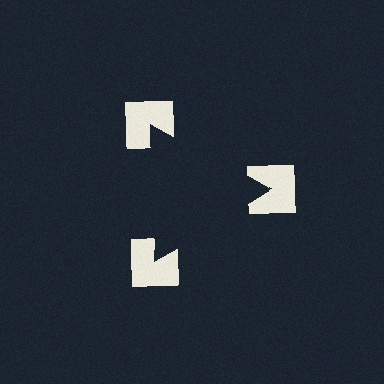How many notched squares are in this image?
There are 3 — one at each vertex of the illusory triangle.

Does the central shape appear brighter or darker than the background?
It typically appears slightly darker than the background, even though no actual brightness change is drawn.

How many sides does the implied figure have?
3 sides.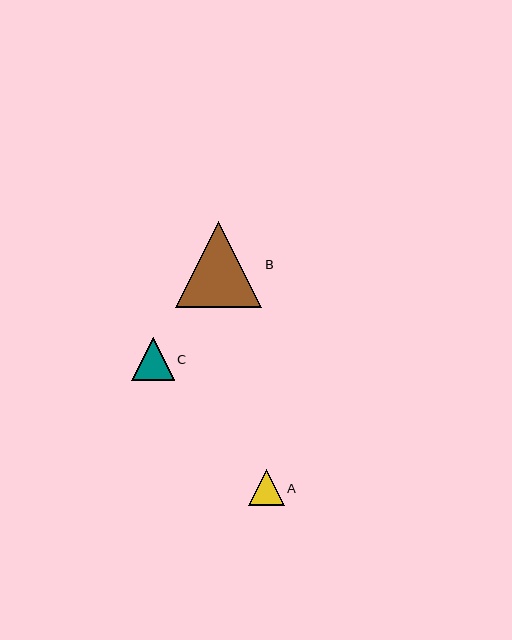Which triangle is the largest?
Triangle B is the largest with a size of approximately 86 pixels.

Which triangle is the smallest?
Triangle A is the smallest with a size of approximately 36 pixels.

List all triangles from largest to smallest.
From largest to smallest: B, C, A.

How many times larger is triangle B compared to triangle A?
Triangle B is approximately 2.4 times the size of triangle A.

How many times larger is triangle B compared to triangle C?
Triangle B is approximately 2.0 times the size of triangle C.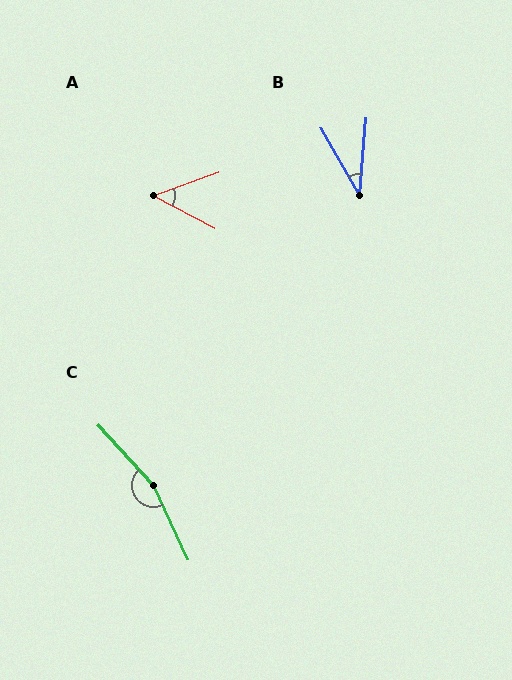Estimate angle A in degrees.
Approximately 47 degrees.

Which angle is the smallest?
B, at approximately 34 degrees.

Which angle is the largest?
C, at approximately 162 degrees.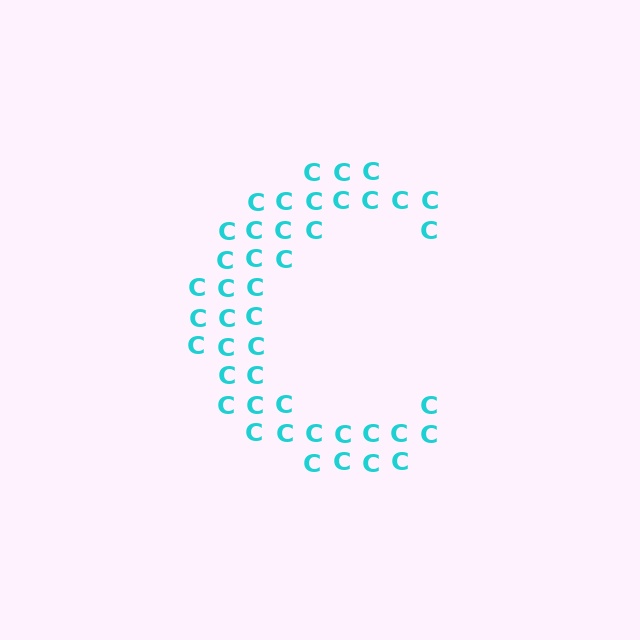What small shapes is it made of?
It is made of small letter C's.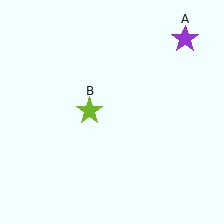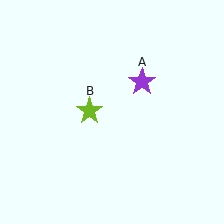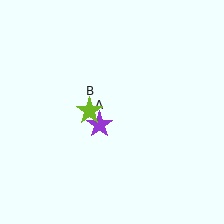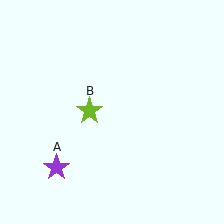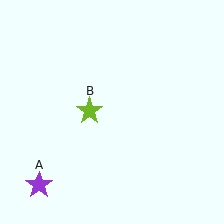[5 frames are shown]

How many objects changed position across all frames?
1 object changed position: purple star (object A).